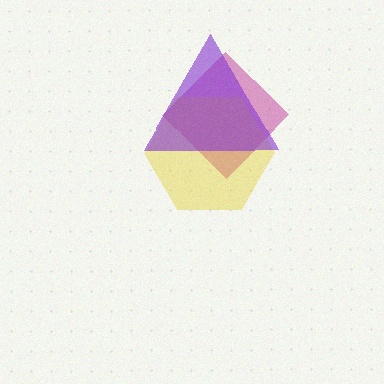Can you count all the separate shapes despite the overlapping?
Yes, there are 3 separate shapes.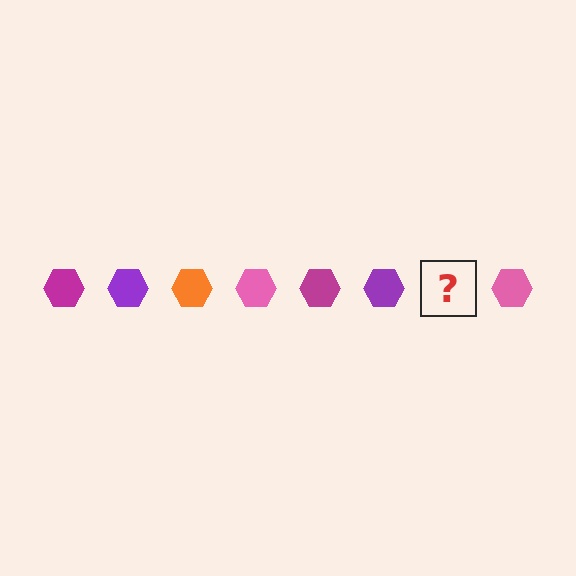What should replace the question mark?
The question mark should be replaced with an orange hexagon.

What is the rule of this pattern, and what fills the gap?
The rule is that the pattern cycles through magenta, purple, orange, pink hexagons. The gap should be filled with an orange hexagon.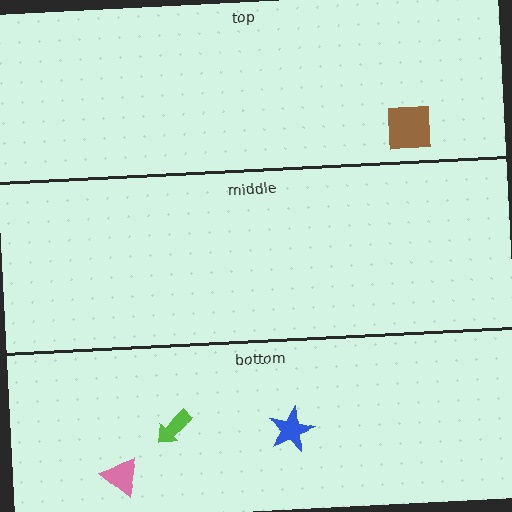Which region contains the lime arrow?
The bottom region.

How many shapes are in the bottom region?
3.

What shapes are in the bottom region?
The blue star, the pink triangle, the lime arrow.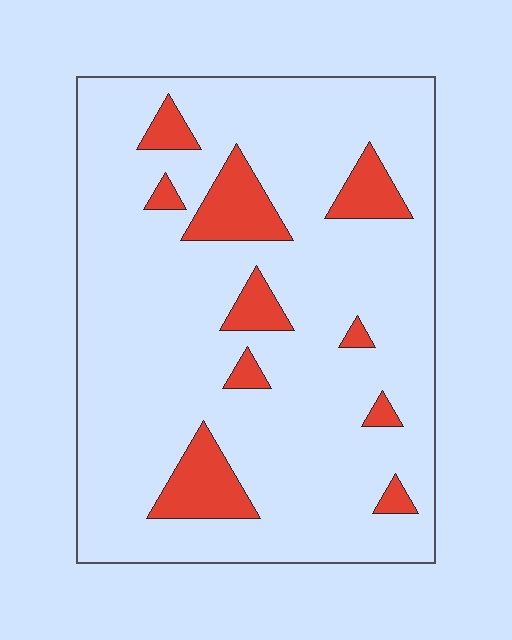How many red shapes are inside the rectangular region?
10.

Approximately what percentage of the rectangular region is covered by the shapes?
Approximately 15%.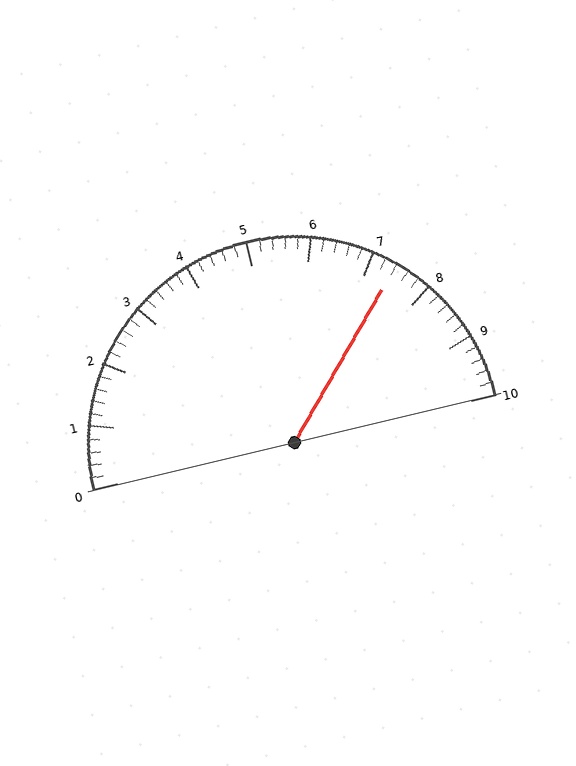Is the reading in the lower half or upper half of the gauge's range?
The reading is in the upper half of the range (0 to 10).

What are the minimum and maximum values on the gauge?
The gauge ranges from 0 to 10.